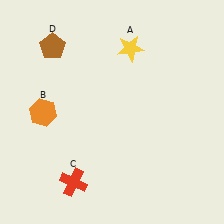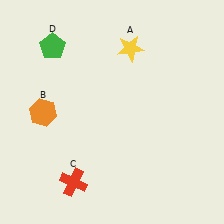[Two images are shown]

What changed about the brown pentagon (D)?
In Image 1, D is brown. In Image 2, it changed to green.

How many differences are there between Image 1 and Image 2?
There is 1 difference between the two images.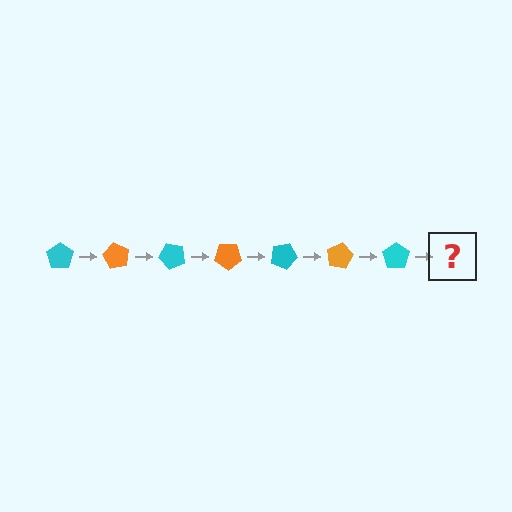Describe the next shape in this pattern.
It should be an orange pentagon, rotated 420 degrees from the start.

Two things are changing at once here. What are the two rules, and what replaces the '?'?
The two rules are that it rotates 60 degrees each step and the color cycles through cyan and orange. The '?' should be an orange pentagon, rotated 420 degrees from the start.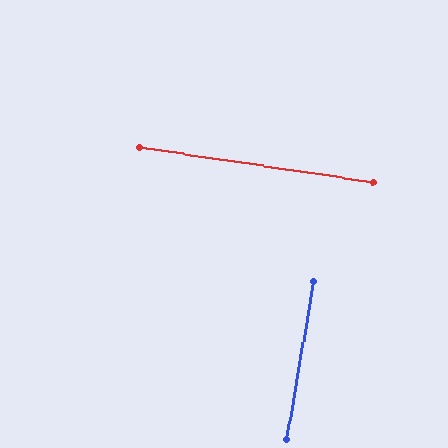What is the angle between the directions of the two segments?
Approximately 89 degrees.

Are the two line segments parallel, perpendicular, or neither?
Perpendicular — they meet at approximately 89°.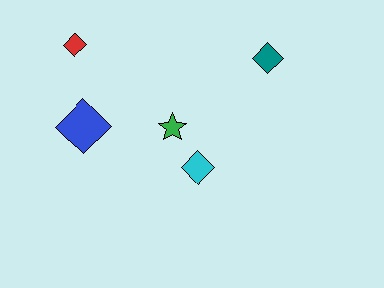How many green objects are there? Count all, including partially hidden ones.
There is 1 green object.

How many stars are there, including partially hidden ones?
There is 1 star.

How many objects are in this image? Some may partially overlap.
There are 5 objects.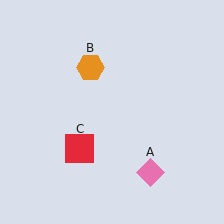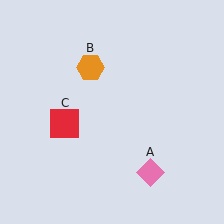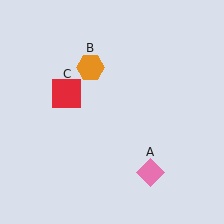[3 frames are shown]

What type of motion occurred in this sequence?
The red square (object C) rotated clockwise around the center of the scene.